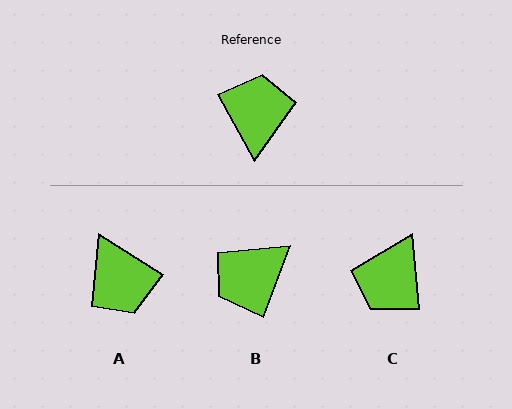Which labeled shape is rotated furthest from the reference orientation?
C, about 156 degrees away.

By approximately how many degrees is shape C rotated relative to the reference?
Approximately 156 degrees counter-clockwise.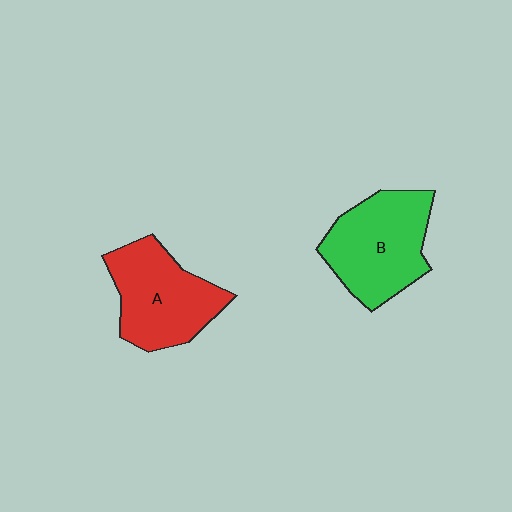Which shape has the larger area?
Shape B (green).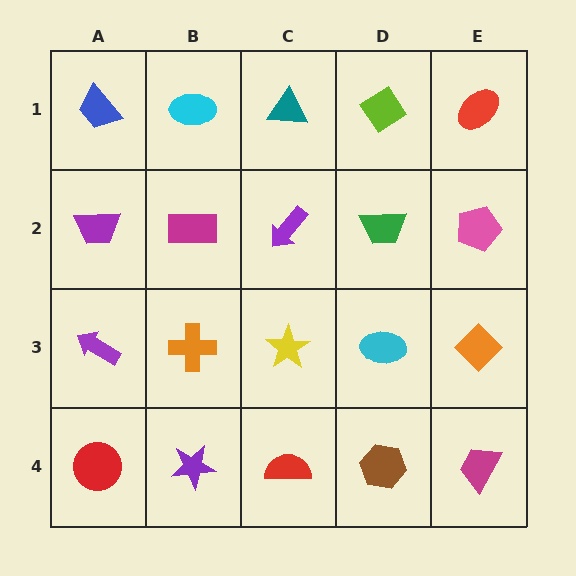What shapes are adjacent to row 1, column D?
A green trapezoid (row 2, column D), a teal triangle (row 1, column C), a red ellipse (row 1, column E).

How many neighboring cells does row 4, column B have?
3.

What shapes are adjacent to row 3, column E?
A pink pentagon (row 2, column E), a magenta trapezoid (row 4, column E), a cyan ellipse (row 3, column D).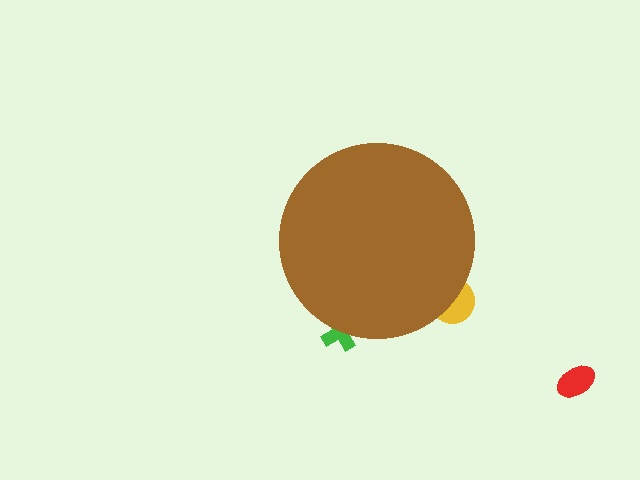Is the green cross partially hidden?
Yes, the green cross is partially hidden behind the brown circle.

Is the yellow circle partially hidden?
Yes, the yellow circle is partially hidden behind the brown circle.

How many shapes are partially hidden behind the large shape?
2 shapes are partially hidden.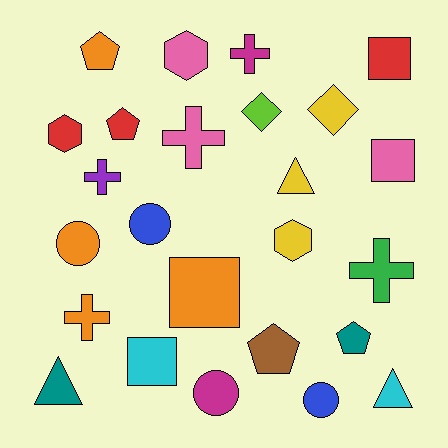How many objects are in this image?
There are 25 objects.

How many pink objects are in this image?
There are 3 pink objects.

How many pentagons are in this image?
There are 4 pentagons.